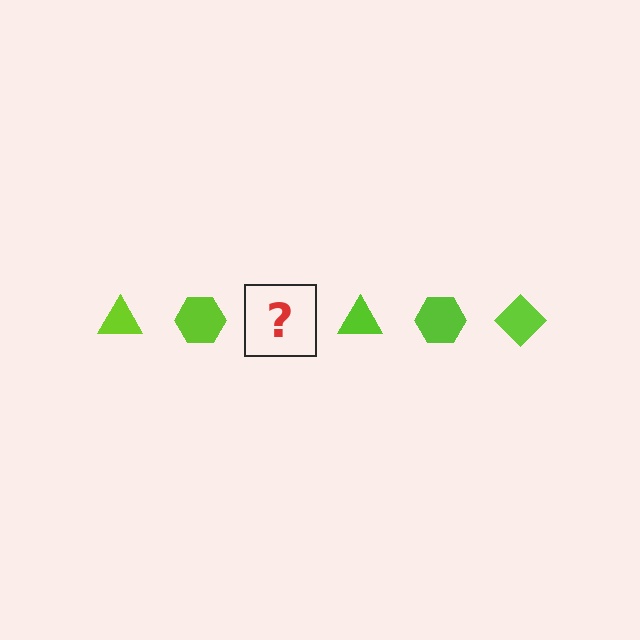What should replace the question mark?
The question mark should be replaced with a lime diamond.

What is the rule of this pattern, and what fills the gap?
The rule is that the pattern cycles through triangle, hexagon, diamond shapes in lime. The gap should be filled with a lime diamond.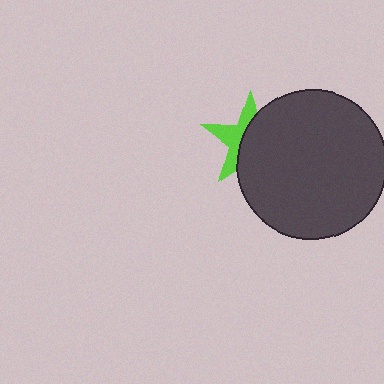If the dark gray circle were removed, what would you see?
You would see the complete lime star.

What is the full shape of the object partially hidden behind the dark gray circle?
The partially hidden object is a lime star.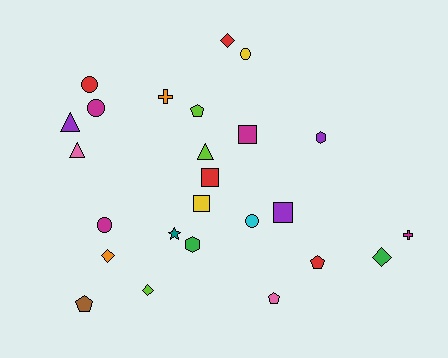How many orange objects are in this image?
There are 2 orange objects.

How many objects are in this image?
There are 25 objects.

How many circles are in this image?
There are 5 circles.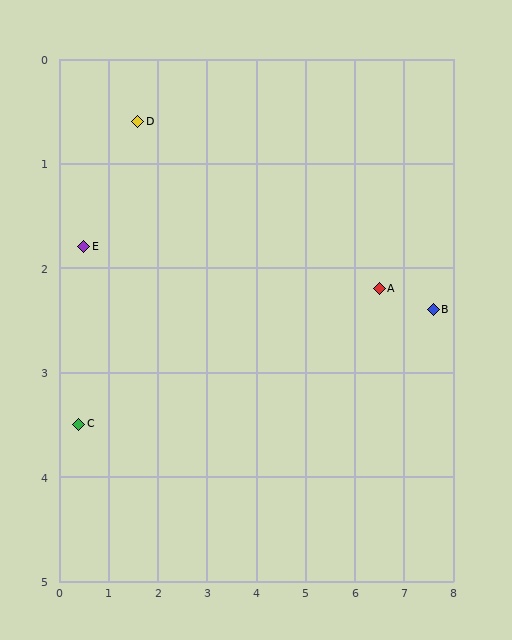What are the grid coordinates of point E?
Point E is at approximately (0.5, 1.8).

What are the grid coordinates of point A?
Point A is at approximately (6.5, 2.2).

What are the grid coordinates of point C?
Point C is at approximately (0.4, 3.5).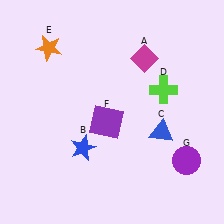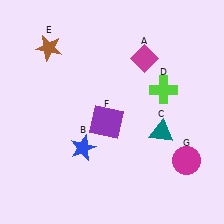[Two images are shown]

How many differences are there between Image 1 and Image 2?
There are 3 differences between the two images.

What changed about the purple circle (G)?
In Image 1, G is purple. In Image 2, it changed to magenta.